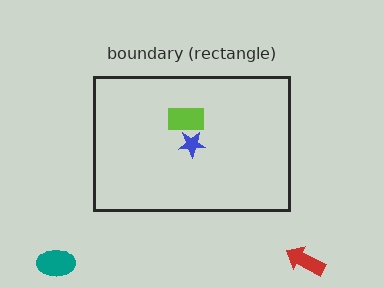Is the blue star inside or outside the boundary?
Inside.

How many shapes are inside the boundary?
2 inside, 2 outside.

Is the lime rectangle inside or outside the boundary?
Inside.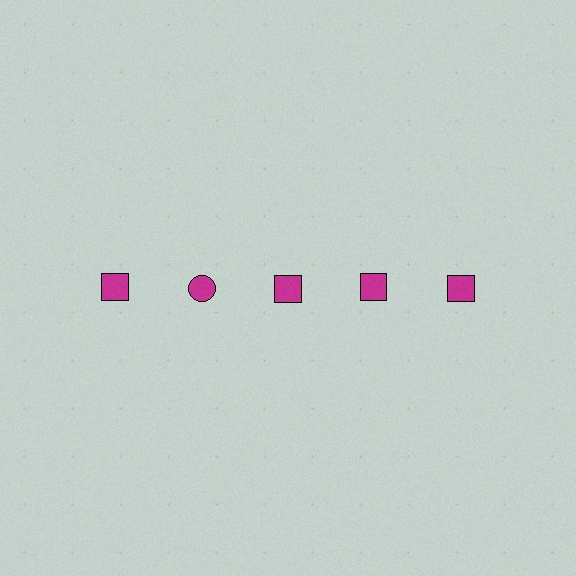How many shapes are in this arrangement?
There are 5 shapes arranged in a grid pattern.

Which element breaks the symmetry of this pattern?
The magenta circle in the top row, second from left column breaks the symmetry. All other shapes are magenta squares.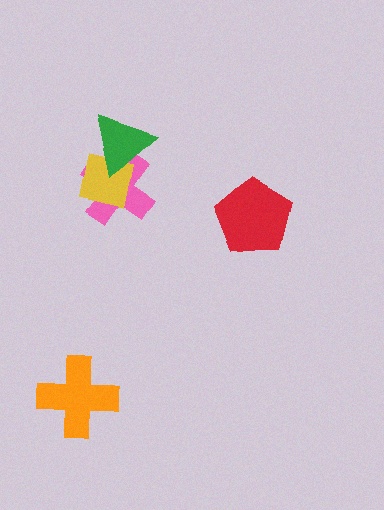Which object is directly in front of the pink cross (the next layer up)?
The yellow square is directly in front of the pink cross.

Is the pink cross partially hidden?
Yes, it is partially covered by another shape.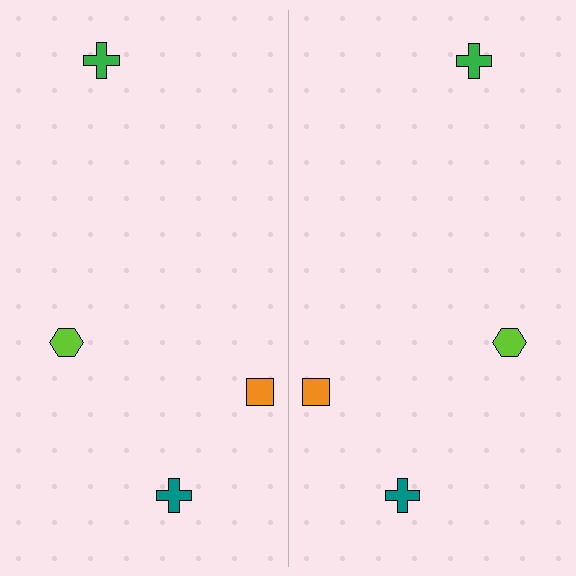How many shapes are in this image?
There are 8 shapes in this image.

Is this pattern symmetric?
Yes, this pattern has bilateral (reflection) symmetry.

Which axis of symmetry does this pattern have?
The pattern has a vertical axis of symmetry running through the center of the image.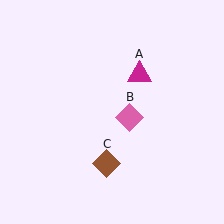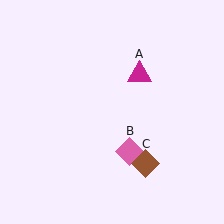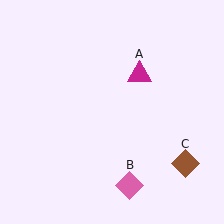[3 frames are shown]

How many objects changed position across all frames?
2 objects changed position: pink diamond (object B), brown diamond (object C).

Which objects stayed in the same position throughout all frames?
Magenta triangle (object A) remained stationary.